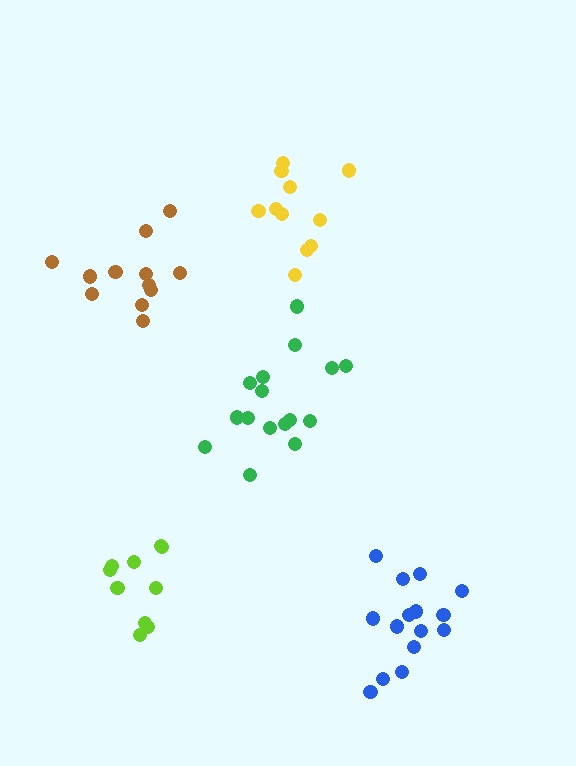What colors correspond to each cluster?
The clusters are colored: yellow, lime, green, blue, brown.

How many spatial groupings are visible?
There are 5 spatial groupings.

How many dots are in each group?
Group 1: 11 dots, Group 2: 10 dots, Group 3: 16 dots, Group 4: 15 dots, Group 5: 12 dots (64 total).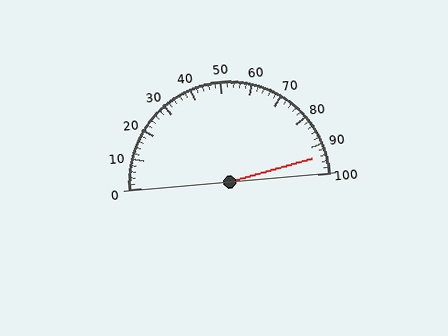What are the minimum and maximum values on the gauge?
The gauge ranges from 0 to 100.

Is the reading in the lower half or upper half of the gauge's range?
The reading is in the upper half of the range (0 to 100).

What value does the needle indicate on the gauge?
The needle indicates approximately 94.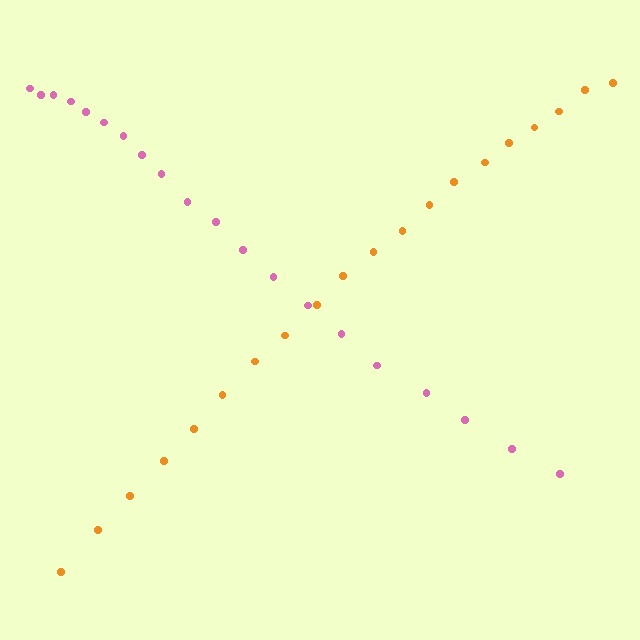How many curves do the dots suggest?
There are 2 distinct paths.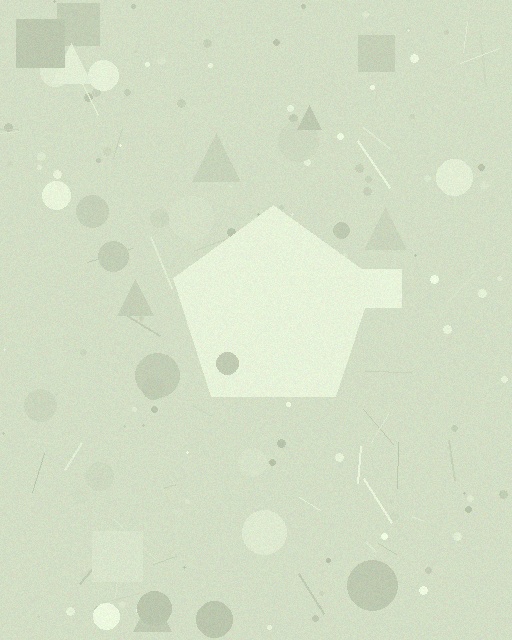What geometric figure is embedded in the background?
A pentagon is embedded in the background.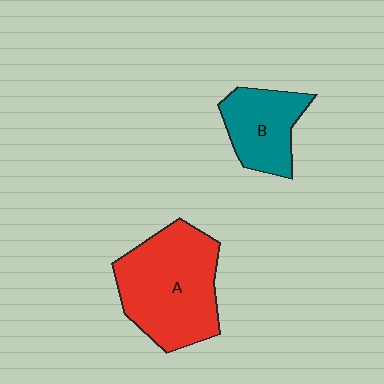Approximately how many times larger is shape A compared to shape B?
Approximately 1.8 times.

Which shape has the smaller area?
Shape B (teal).